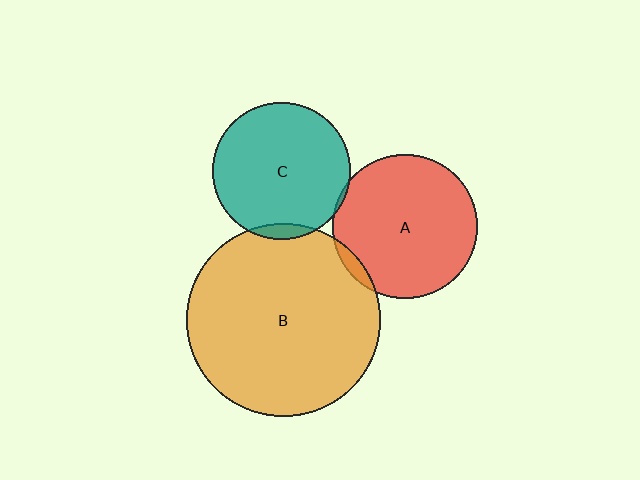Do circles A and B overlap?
Yes.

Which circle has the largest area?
Circle B (orange).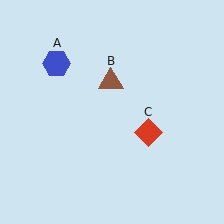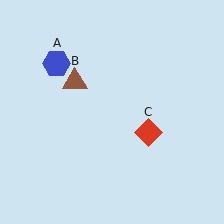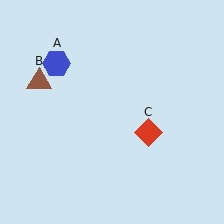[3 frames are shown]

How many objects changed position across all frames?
1 object changed position: brown triangle (object B).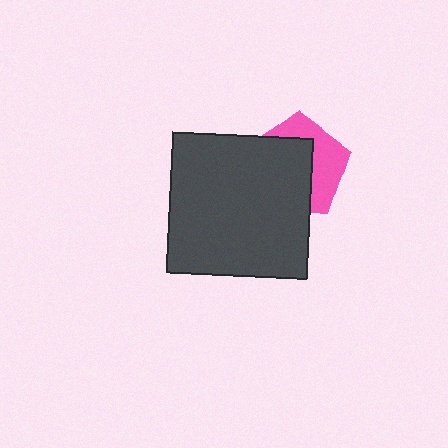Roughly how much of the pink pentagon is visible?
A small part of it is visible (roughly 41%).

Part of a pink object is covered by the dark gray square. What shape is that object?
It is a pentagon.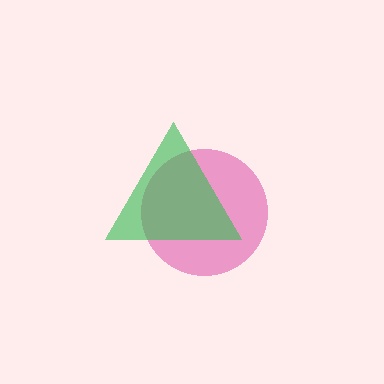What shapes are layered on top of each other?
The layered shapes are: a pink circle, a green triangle.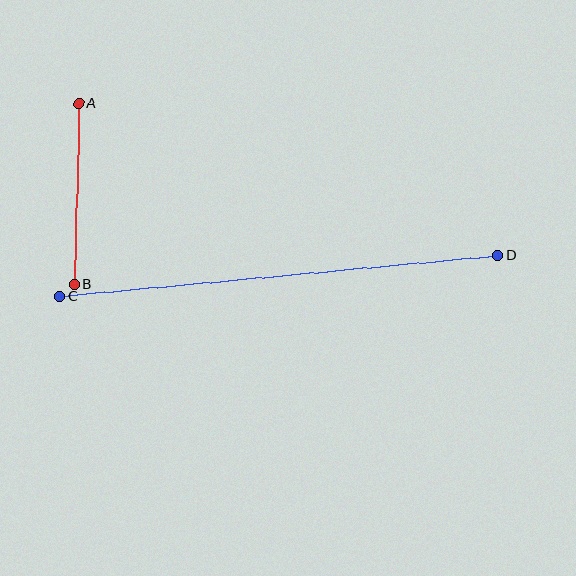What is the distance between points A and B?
The distance is approximately 181 pixels.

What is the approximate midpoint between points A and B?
The midpoint is at approximately (76, 194) pixels.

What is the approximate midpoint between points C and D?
The midpoint is at approximately (279, 276) pixels.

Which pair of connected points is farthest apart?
Points C and D are farthest apart.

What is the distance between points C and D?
The distance is approximately 440 pixels.